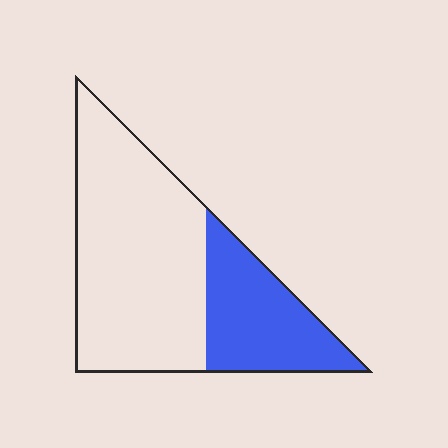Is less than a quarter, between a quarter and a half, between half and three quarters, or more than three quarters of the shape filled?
Between a quarter and a half.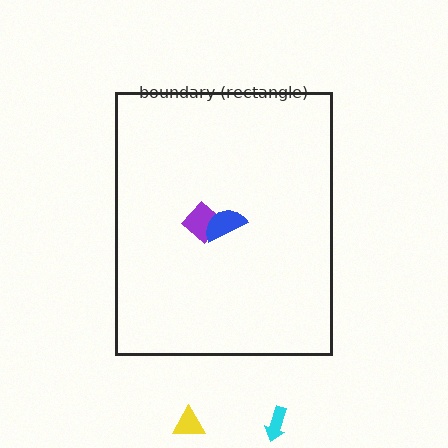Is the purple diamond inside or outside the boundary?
Inside.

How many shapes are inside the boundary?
2 inside, 2 outside.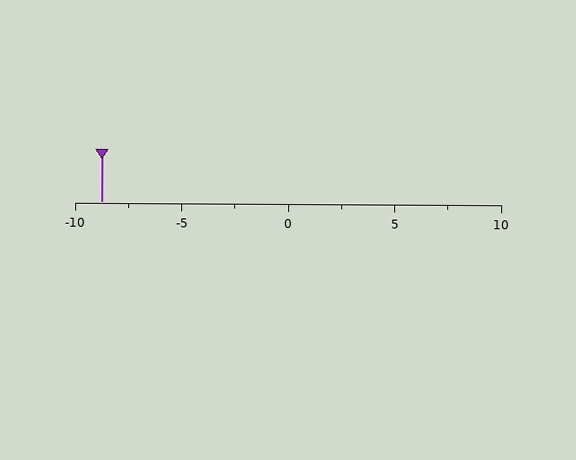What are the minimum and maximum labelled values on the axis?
The axis runs from -10 to 10.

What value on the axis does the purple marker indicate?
The marker indicates approximately -8.8.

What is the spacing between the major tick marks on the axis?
The major ticks are spaced 5 apart.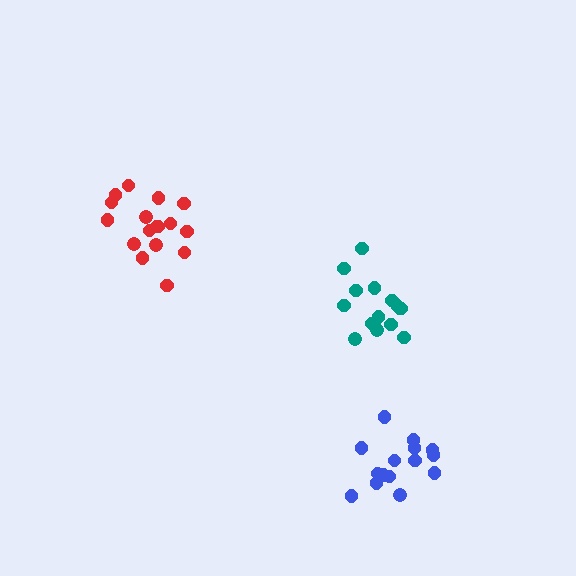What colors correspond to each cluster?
The clusters are colored: teal, blue, red.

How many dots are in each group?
Group 1: 15 dots, Group 2: 16 dots, Group 3: 17 dots (48 total).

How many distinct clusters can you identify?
There are 3 distinct clusters.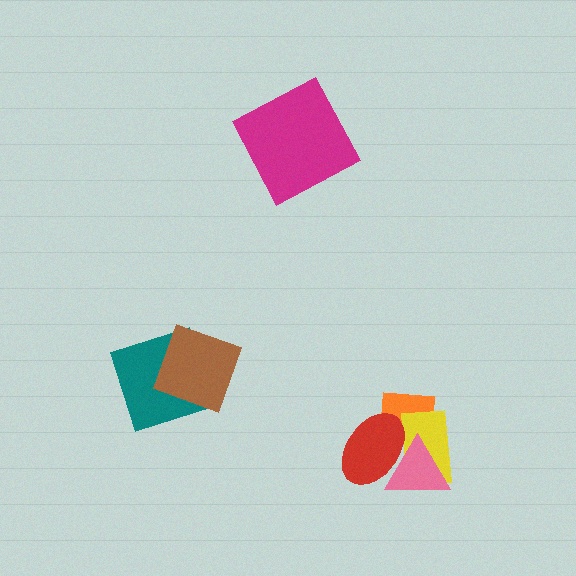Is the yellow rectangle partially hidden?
Yes, it is partially covered by another shape.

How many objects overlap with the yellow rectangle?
3 objects overlap with the yellow rectangle.